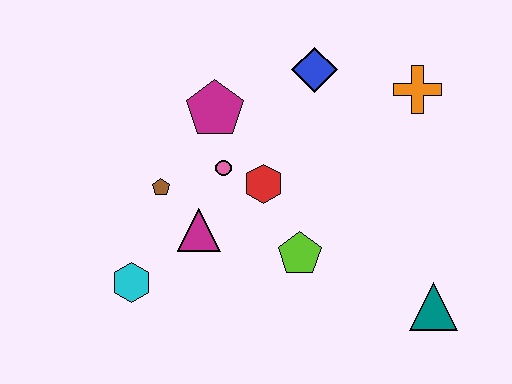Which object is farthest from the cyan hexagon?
The orange cross is farthest from the cyan hexagon.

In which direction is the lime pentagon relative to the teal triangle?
The lime pentagon is to the left of the teal triangle.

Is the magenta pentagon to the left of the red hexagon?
Yes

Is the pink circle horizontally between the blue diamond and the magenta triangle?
Yes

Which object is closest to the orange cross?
The blue diamond is closest to the orange cross.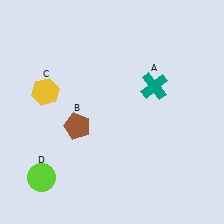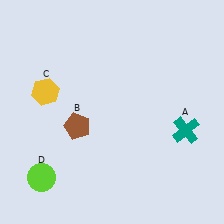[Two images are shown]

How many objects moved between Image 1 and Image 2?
1 object moved between the two images.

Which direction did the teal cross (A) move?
The teal cross (A) moved down.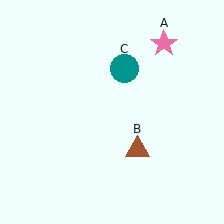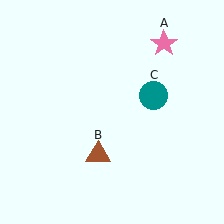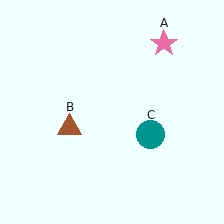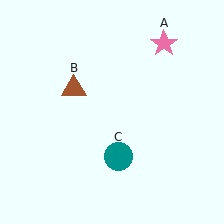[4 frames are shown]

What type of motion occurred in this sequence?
The brown triangle (object B), teal circle (object C) rotated clockwise around the center of the scene.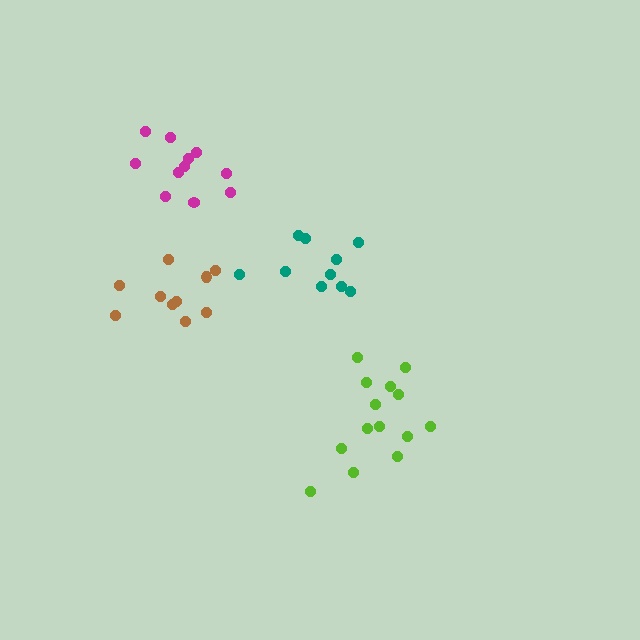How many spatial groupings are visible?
There are 4 spatial groupings.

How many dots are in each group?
Group 1: 14 dots, Group 2: 10 dots, Group 3: 10 dots, Group 4: 11 dots (45 total).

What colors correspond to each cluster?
The clusters are colored: lime, teal, brown, magenta.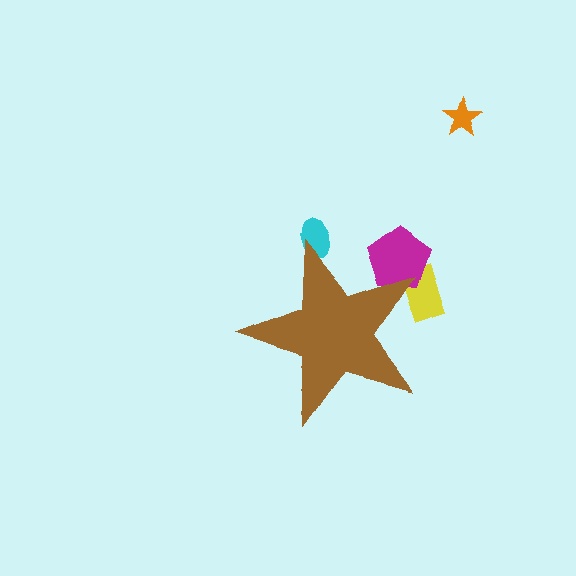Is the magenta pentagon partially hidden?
Yes, the magenta pentagon is partially hidden behind the brown star.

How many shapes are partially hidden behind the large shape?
3 shapes are partially hidden.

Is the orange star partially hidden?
No, the orange star is fully visible.